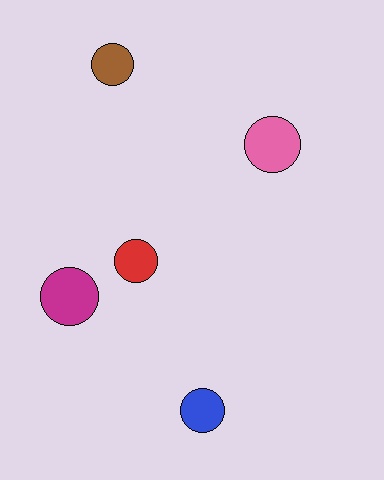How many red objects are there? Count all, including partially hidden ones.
There is 1 red object.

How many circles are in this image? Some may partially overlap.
There are 5 circles.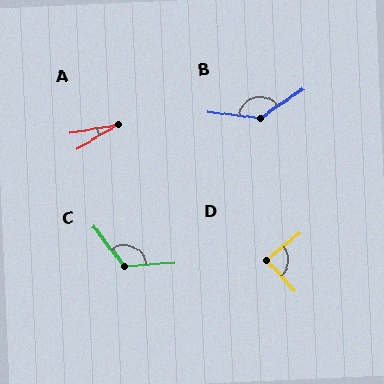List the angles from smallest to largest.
A (21°), D (87°), C (124°), B (139°).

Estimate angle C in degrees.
Approximately 124 degrees.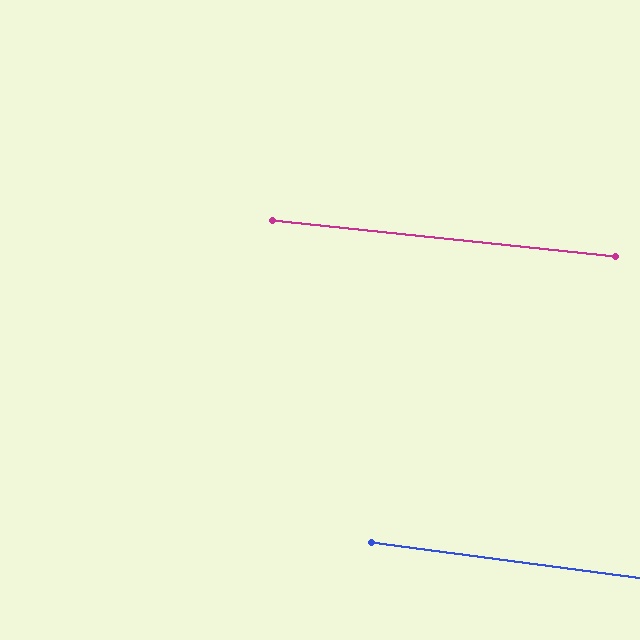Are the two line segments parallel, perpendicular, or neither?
Parallel — their directions differ by only 1.5°.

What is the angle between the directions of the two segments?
Approximately 2 degrees.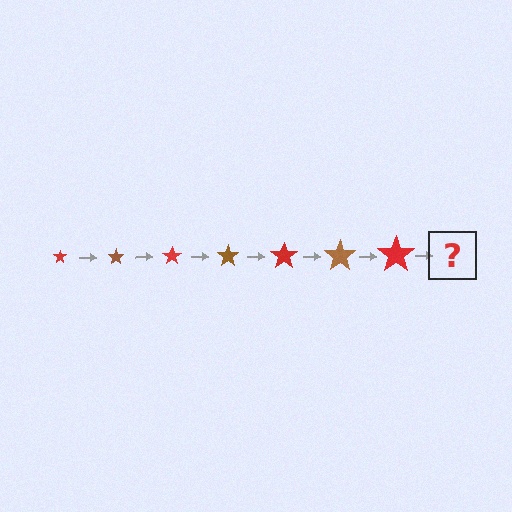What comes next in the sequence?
The next element should be a brown star, larger than the previous one.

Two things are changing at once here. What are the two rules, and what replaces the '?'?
The two rules are that the star grows larger each step and the color cycles through red and brown. The '?' should be a brown star, larger than the previous one.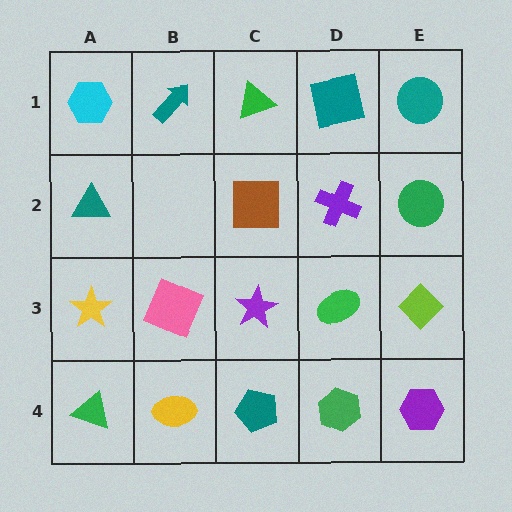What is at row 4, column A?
A green triangle.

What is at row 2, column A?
A teal triangle.